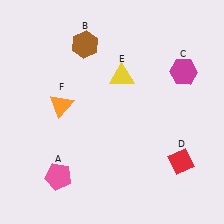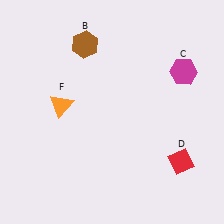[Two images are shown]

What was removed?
The yellow triangle (E), the pink pentagon (A) were removed in Image 2.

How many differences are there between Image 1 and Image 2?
There are 2 differences between the two images.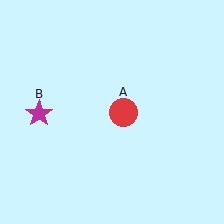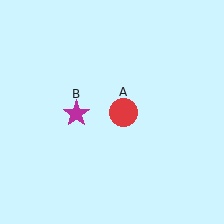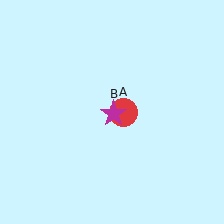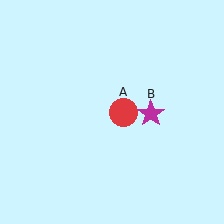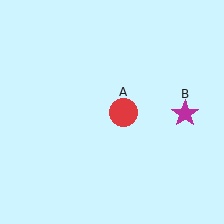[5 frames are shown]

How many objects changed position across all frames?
1 object changed position: magenta star (object B).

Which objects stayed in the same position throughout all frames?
Red circle (object A) remained stationary.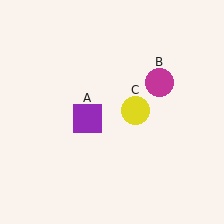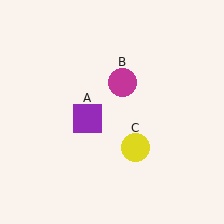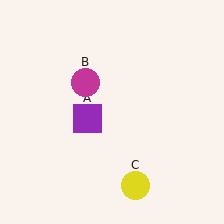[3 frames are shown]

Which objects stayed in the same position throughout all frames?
Purple square (object A) remained stationary.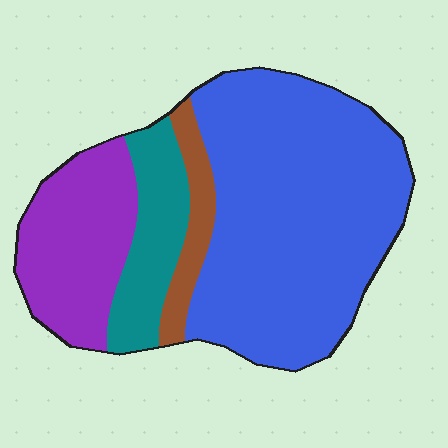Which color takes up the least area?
Brown, at roughly 5%.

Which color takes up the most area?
Blue, at roughly 60%.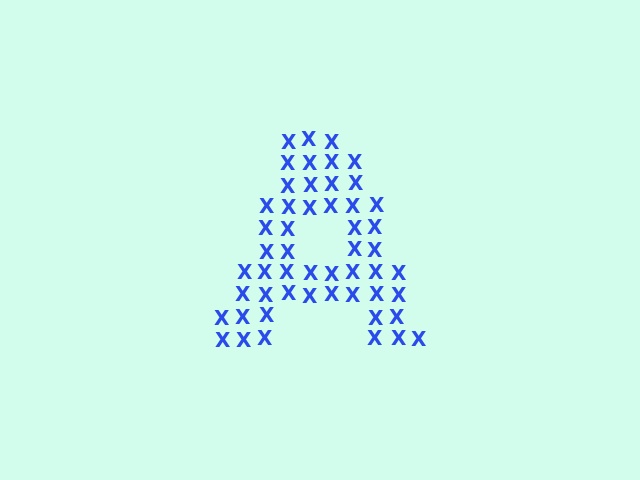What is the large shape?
The large shape is the letter A.